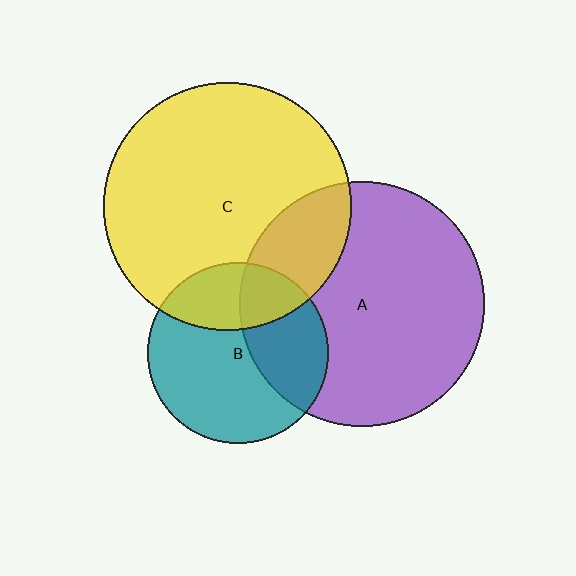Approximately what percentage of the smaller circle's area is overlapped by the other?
Approximately 30%.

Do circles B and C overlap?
Yes.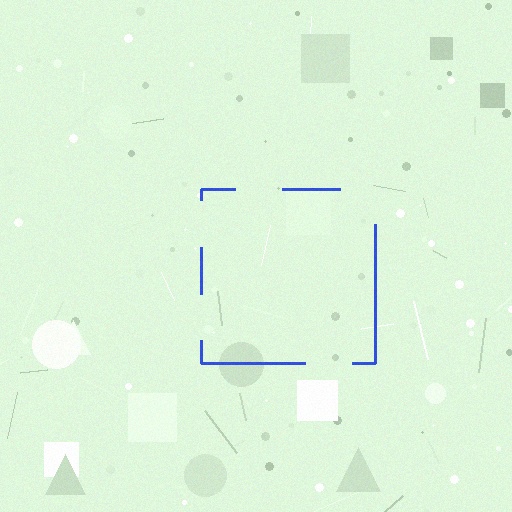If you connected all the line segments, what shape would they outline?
They would outline a square.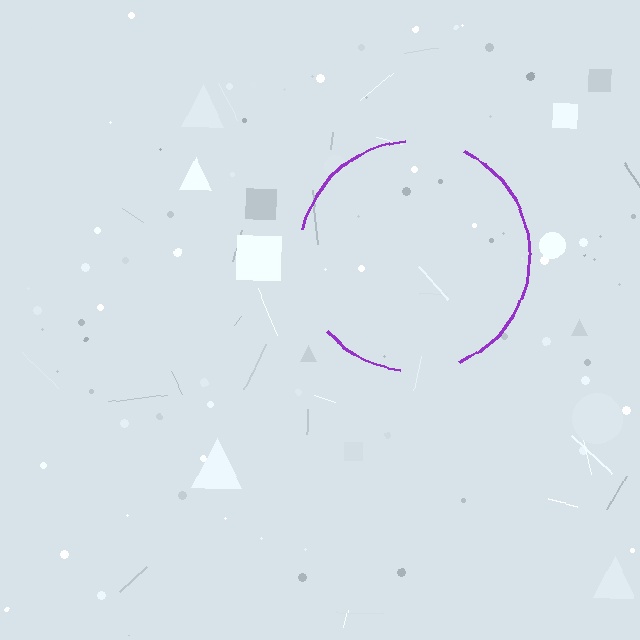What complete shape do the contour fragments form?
The contour fragments form a circle.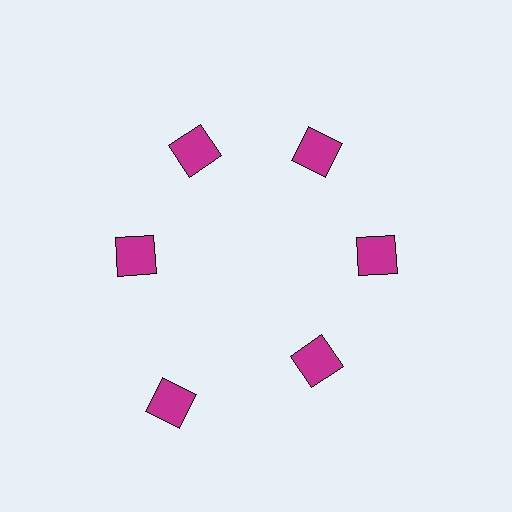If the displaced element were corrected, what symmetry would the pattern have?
It would have 6-fold rotational symmetry — the pattern would map onto itself every 60 degrees.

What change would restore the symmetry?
The symmetry would be restored by moving it inward, back onto the ring so that all 6 squares sit at equal angles and equal distance from the center.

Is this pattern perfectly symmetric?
No. The 6 magenta squares are arranged in a ring, but one element near the 7 o'clock position is pushed outward from the center, breaking the 6-fold rotational symmetry.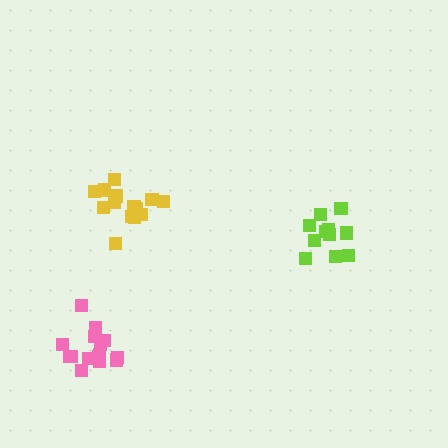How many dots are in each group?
Group 1: 11 dots, Group 2: 15 dots, Group 3: 15 dots (41 total).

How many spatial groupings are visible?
There are 3 spatial groupings.